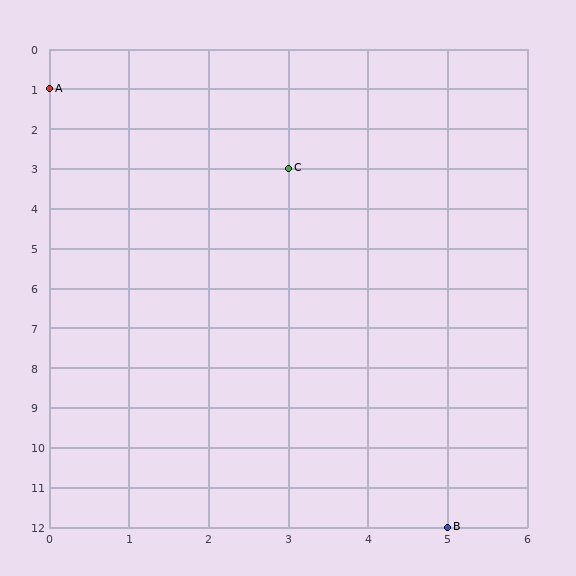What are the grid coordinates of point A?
Point A is at grid coordinates (0, 1).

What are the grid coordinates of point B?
Point B is at grid coordinates (5, 12).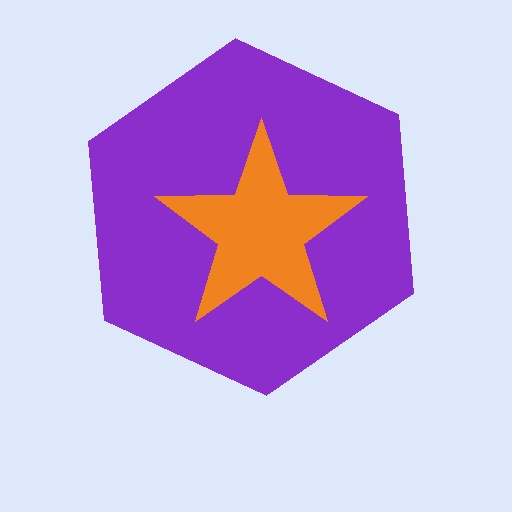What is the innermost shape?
The orange star.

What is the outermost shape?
The purple hexagon.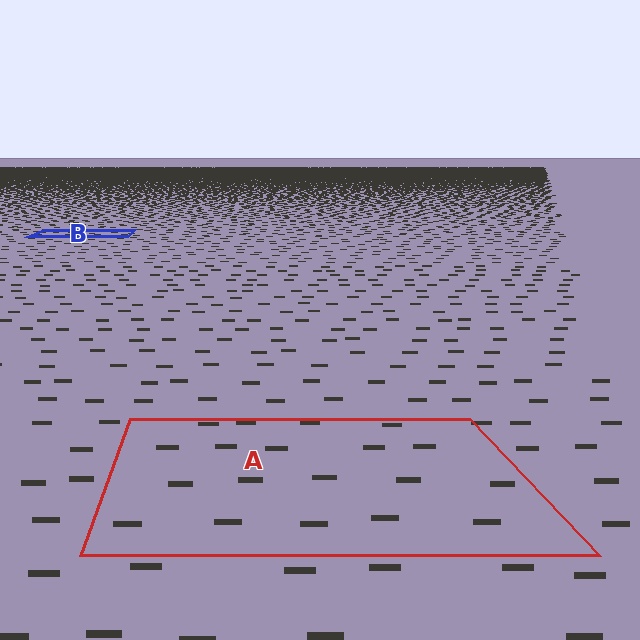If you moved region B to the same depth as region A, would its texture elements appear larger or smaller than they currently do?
They would appear larger. At a closer depth, the same texture elements are projected at a bigger on-screen size.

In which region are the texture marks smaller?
The texture marks are smaller in region B, because it is farther away.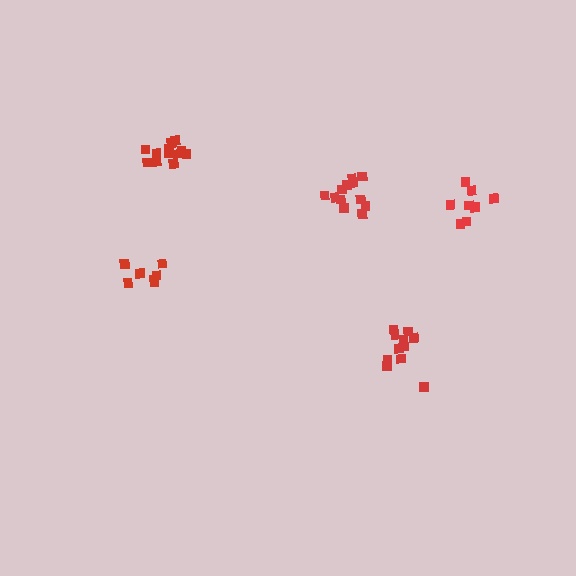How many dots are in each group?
Group 1: 7 dots, Group 2: 12 dots, Group 3: 12 dots, Group 4: 8 dots, Group 5: 11 dots (50 total).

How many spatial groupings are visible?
There are 5 spatial groupings.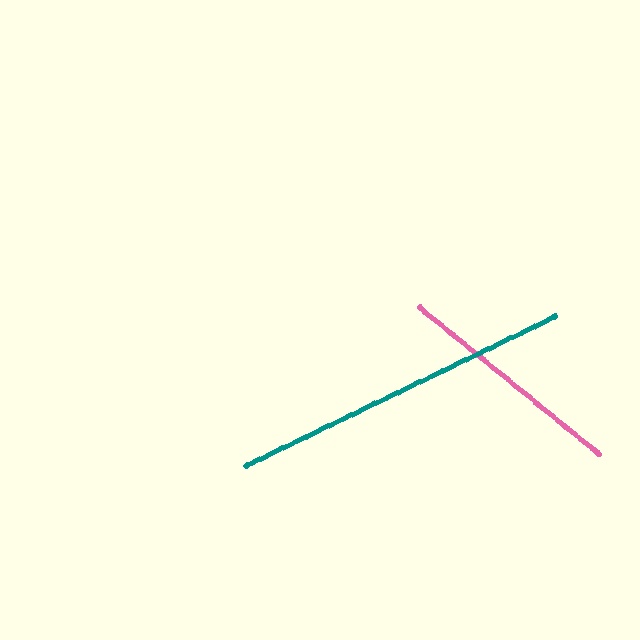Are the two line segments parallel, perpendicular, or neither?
Neither parallel nor perpendicular — they differ by about 65°.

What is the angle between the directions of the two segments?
Approximately 65 degrees.